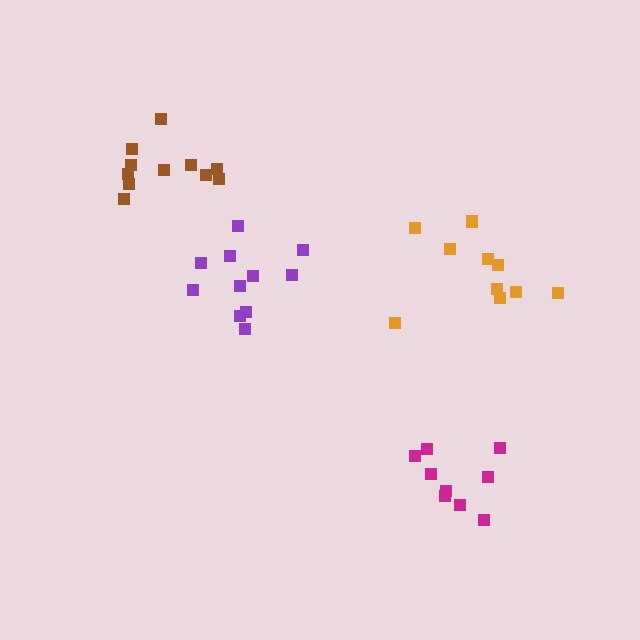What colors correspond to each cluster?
The clusters are colored: orange, magenta, brown, purple.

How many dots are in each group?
Group 1: 10 dots, Group 2: 9 dots, Group 3: 11 dots, Group 4: 11 dots (41 total).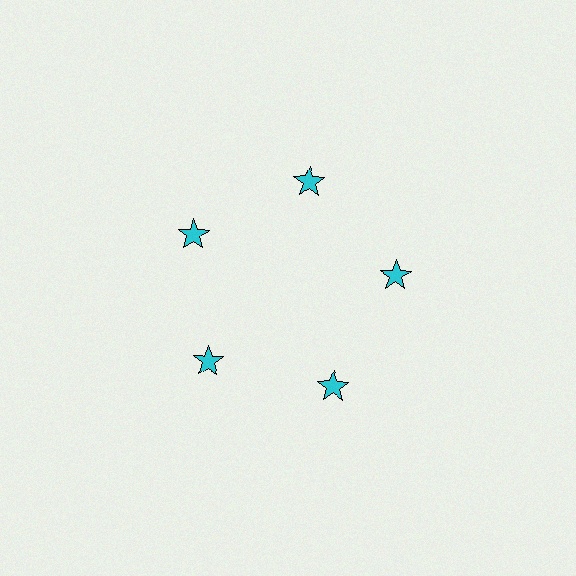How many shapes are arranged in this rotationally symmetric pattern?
There are 5 shapes, arranged in 5 groups of 1.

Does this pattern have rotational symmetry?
Yes, this pattern has 5-fold rotational symmetry. It looks the same after rotating 72 degrees around the center.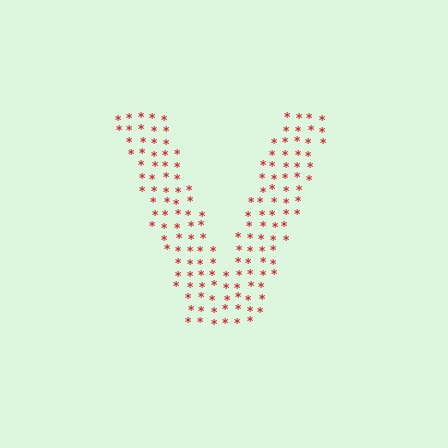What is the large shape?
The large shape is the letter V.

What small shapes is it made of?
It is made of small asterisks.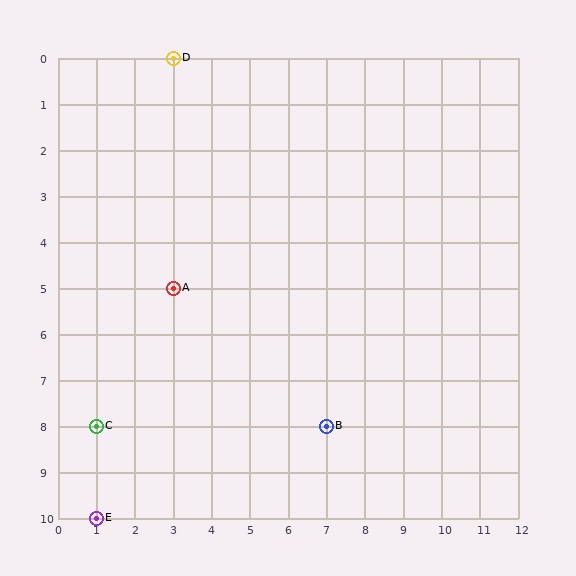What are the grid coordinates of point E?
Point E is at grid coordinates (1, 10).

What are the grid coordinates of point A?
Point A is at grid coordinates (3, 5).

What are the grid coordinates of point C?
Point C is at grid coordinates (1, 8).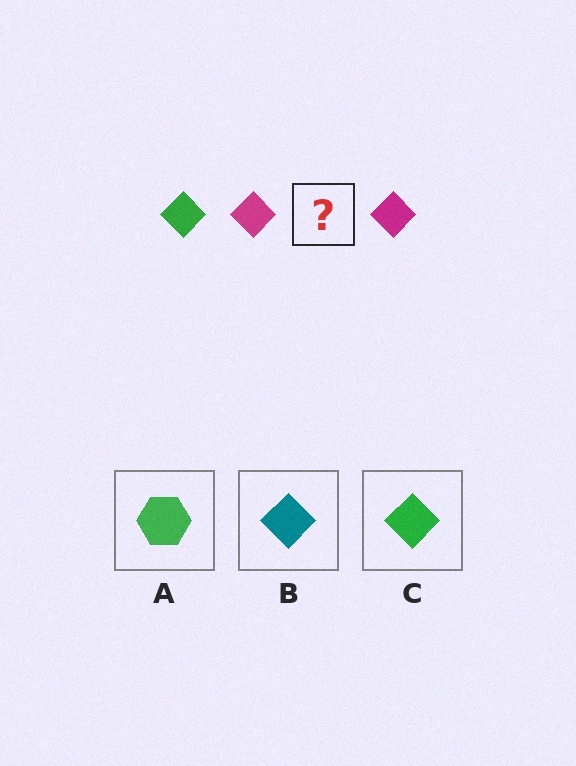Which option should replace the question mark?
Option C.